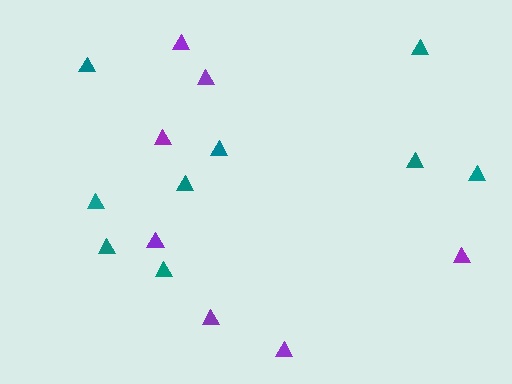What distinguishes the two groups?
There are 2 groups: one group of teal triangles (9) and one group of purple triangles (7).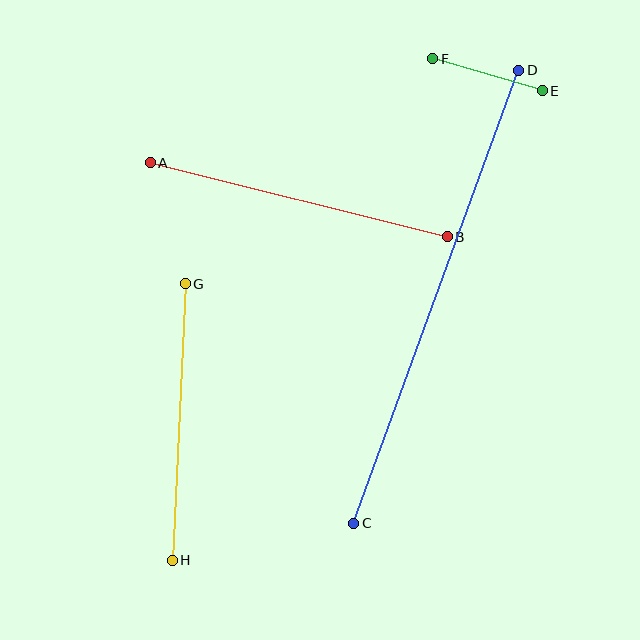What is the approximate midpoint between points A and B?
The midpoint is at approximately (299, 200) pixels.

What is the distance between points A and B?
The distance is approximately 306 pixels.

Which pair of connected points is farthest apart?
Points C and D are farthest apart.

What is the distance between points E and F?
The distance is approximately 114 pixels.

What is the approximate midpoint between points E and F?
The midpoint is at approximately (487, 75) pixels.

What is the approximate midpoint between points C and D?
The midpoint is at approximately (436, 297) pixels.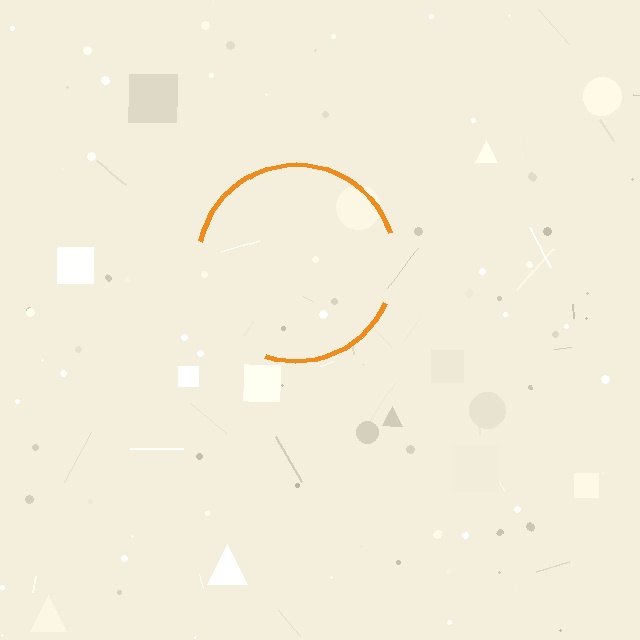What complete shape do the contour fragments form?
The contour fragments form a circle.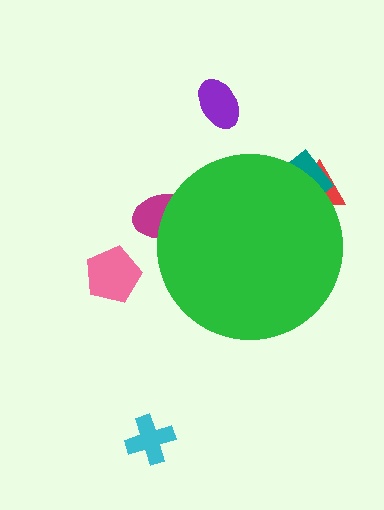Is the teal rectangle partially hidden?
Yes, the teal rectangle is partially hidden behind the green circle.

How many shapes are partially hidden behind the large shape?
3 shapes are partially hidden.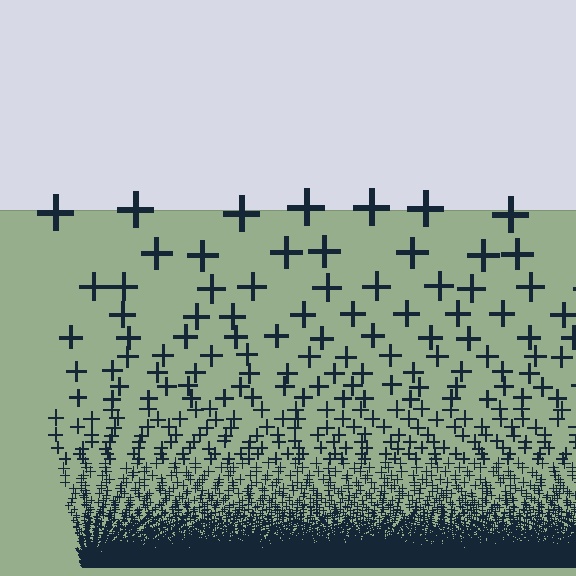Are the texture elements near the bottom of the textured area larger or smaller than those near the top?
Smaller. The gradient is inverted — elements near the bottom are smaller and denser.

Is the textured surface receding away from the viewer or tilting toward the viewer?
The surface appears to tilt toward the viewer. Texture elements get larger and sparser toward the top.